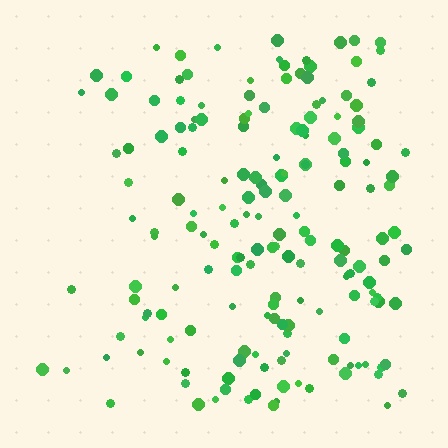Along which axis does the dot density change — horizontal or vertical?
Horizontal.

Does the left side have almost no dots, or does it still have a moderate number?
Still a moderate number, just noticeably fewer than the right.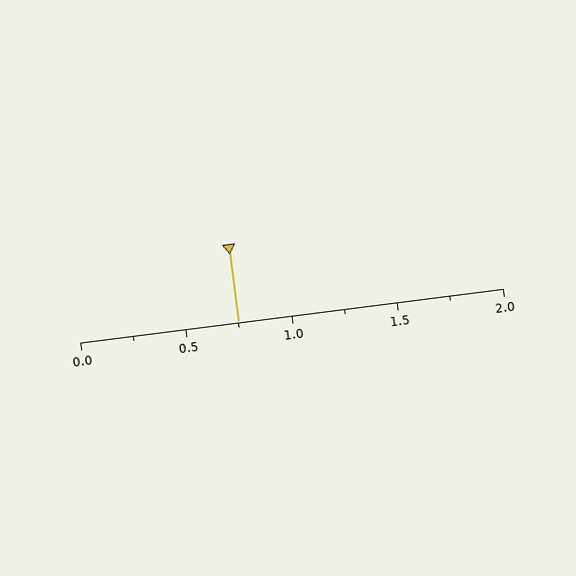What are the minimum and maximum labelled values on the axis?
The axis runs from 0.0 to 2.0.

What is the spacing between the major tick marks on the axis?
The major ticks are spaced 0.5 apart.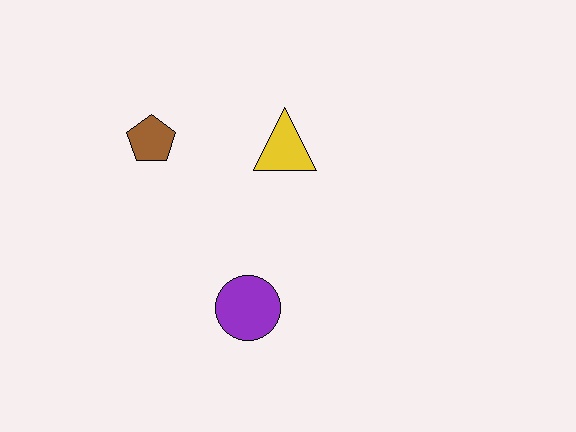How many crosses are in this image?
There are no crosses.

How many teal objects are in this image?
There are no teal objects.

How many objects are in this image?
There are 3 objects.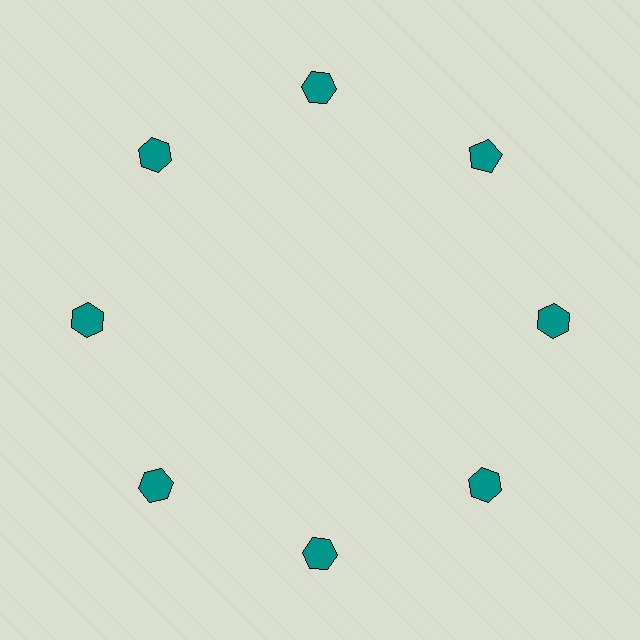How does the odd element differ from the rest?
It has a different shape: pentagon instead of hexagon.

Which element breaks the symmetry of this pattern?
The teal pentagon at roughly the 2 o'clock position breaks the symmetry. All other shapes are teal hexagons.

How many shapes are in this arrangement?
There are 8 shapes arranged in a ring pattern.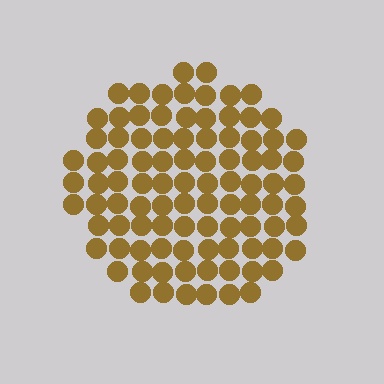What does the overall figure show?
The overall figure shows a circle.